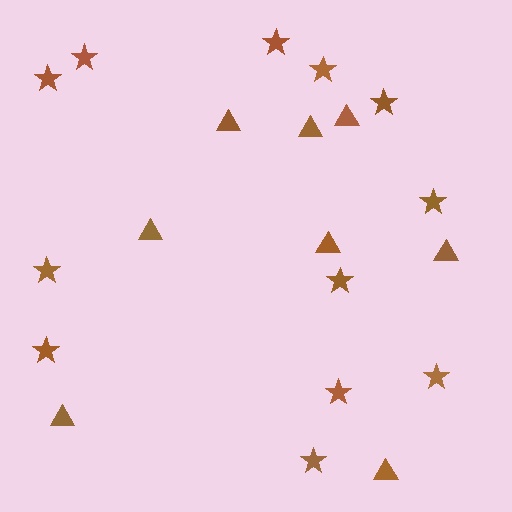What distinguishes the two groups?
There are 2 groups: one group of stars (12) and one group of triangles (8).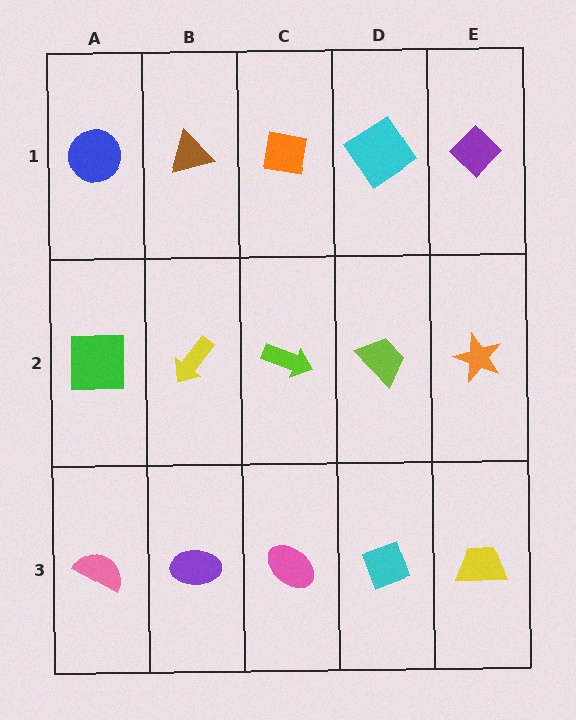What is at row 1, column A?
A blue circle.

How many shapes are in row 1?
5 shapes.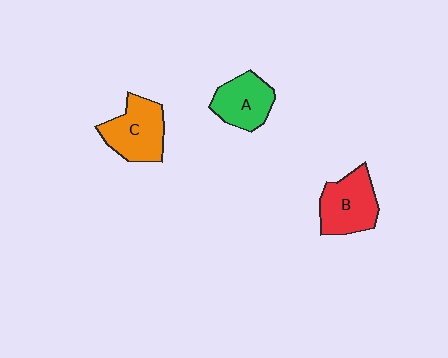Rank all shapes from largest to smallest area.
From largest to smallest: C (orange), B (red), A (green).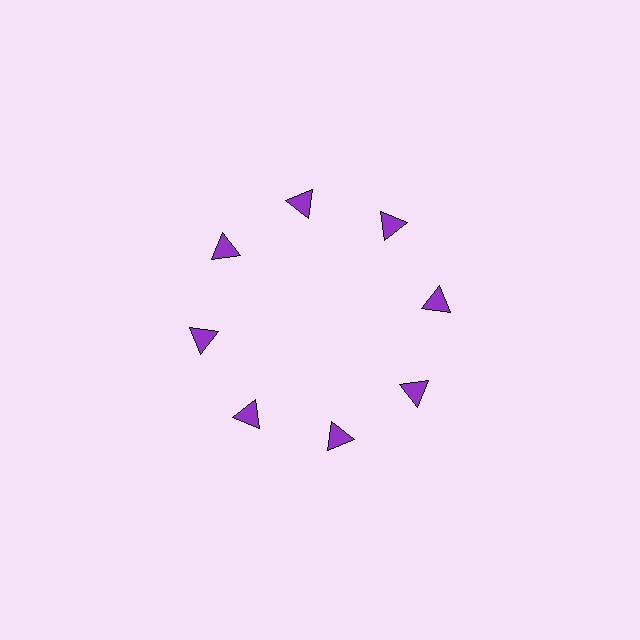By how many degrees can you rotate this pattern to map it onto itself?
The pattern maps onto itself every 45 degrees of rotation.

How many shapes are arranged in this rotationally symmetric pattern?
There are 8 shapes, arranged in 8 groups of 1.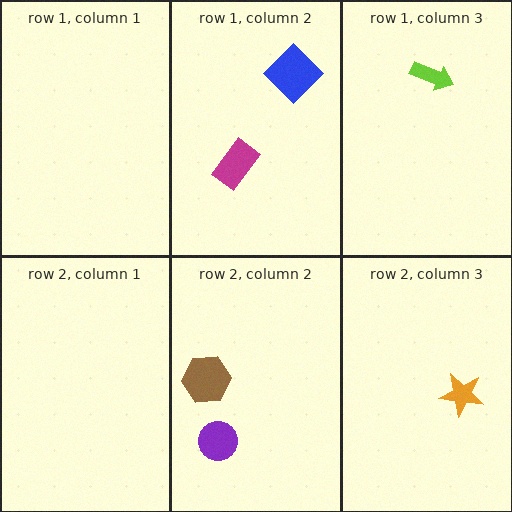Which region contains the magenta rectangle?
The row 1, column 2 region.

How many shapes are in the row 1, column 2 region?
2.